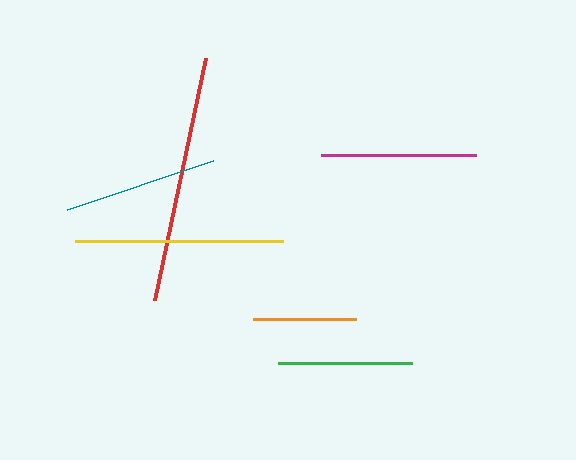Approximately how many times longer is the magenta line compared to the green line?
The magenta line is approximately 1.2 times the length of the green line.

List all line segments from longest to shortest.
From longest to shortest: red, yellow, magenta, teal, green, orange.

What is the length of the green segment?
The green segment is approximately 134 pixels long.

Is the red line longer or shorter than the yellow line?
The red line is longer than the yellow line.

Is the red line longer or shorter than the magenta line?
The red line is longer than the magenta line.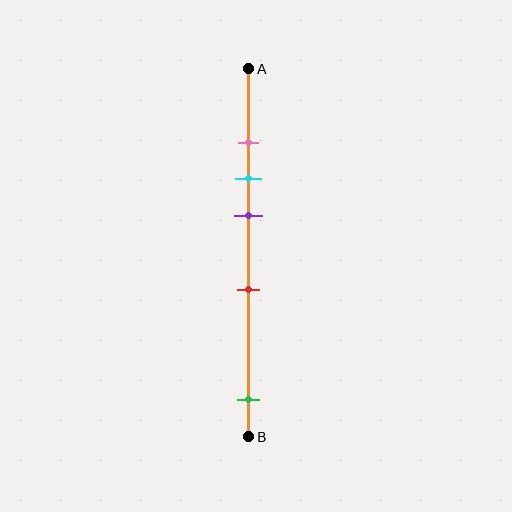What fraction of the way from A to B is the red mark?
The red mark is approximately 60% (0.6) of the way from A to B.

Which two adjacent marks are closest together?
The pink and cyan marks are the closest adjacent pair.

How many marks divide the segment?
There are 5 marks dividing the segment.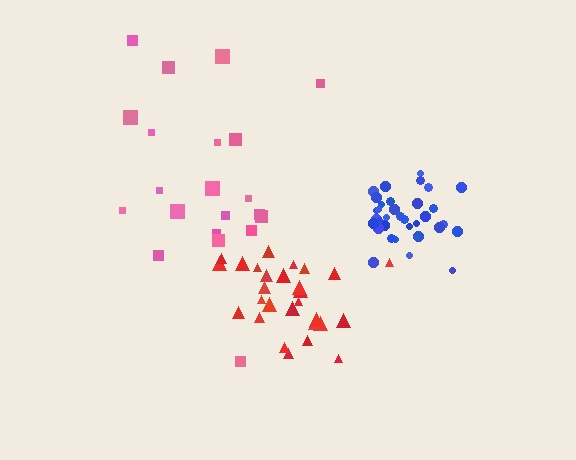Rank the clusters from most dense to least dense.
blue, red, pink.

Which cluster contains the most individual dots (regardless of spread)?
Blue (34).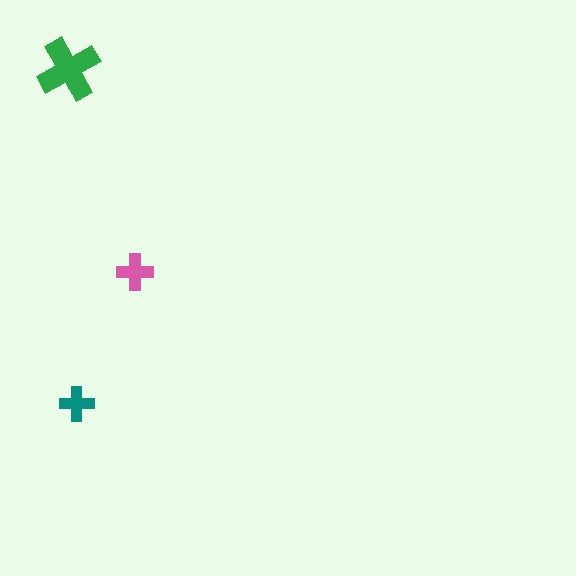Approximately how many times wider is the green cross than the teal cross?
About 2 times wider.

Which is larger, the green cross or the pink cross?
The green one.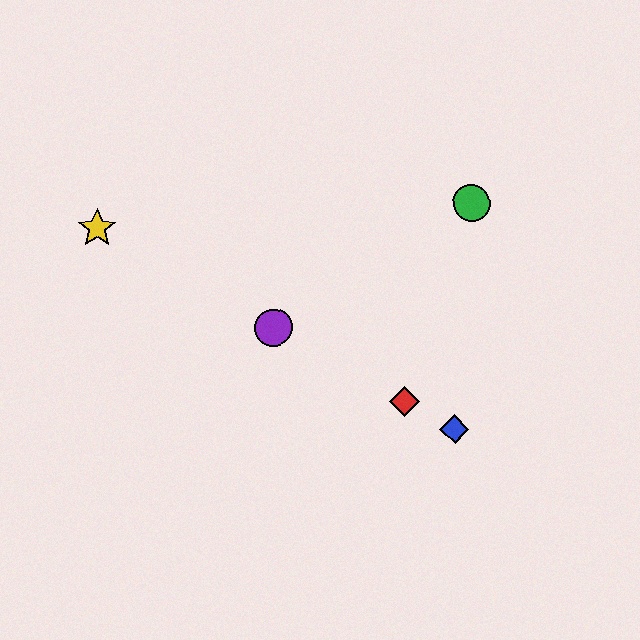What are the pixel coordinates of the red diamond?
The red diamond is at (405, 401).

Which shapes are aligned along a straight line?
The red diamond, the blue diamond, the yellow star, the purple circle are aligned along a straight line.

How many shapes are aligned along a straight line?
4 shapes (the red diamond, the blue diamond, the yellow star, the purple circle) are aligned along a straight line.